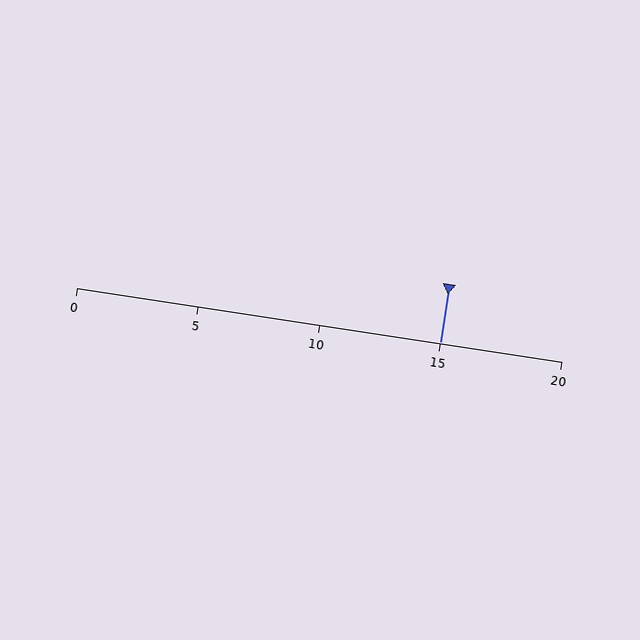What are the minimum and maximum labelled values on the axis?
The axis runs from 0 to 20.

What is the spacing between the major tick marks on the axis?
The major ticks are spaced 5 apart.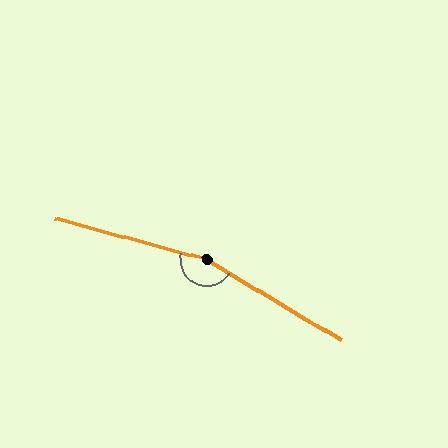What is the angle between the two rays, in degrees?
Approximately 165 degrees.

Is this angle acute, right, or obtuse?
It is obtuse.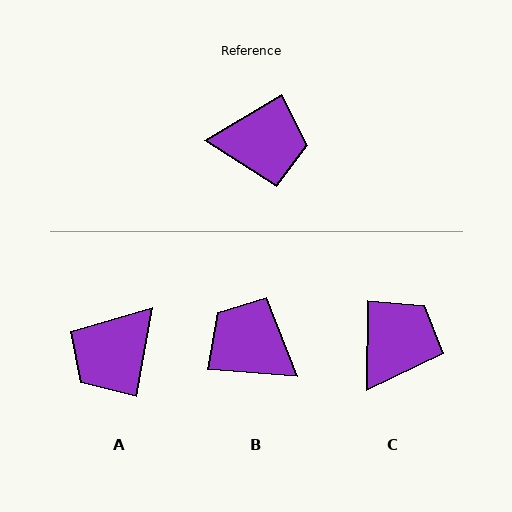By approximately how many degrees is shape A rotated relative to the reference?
Approximately 131 degrees clockwise.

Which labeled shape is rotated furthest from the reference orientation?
B, about 144 degrees away.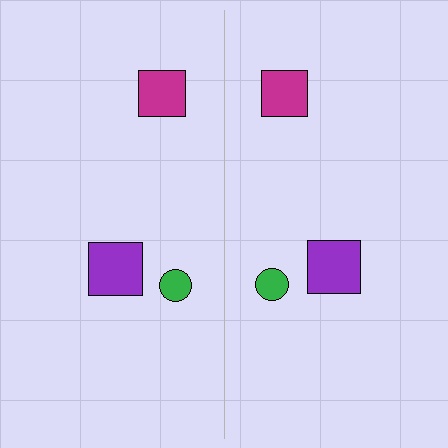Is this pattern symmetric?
Yes, this pattern has bilateral (reflection) symmetry.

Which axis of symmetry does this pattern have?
The pattern has a vertical axis of symmetry running through the center of the image.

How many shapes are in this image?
There are 6 shapes in this image.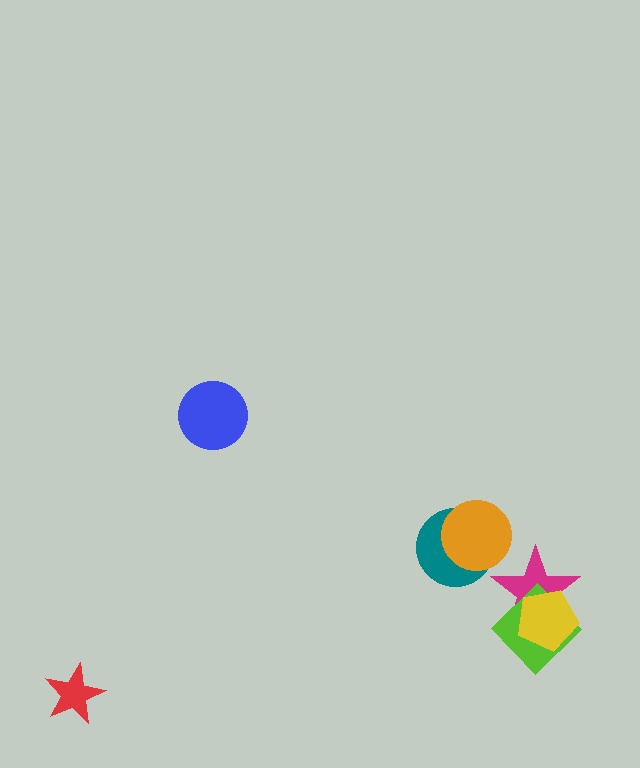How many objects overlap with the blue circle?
0 objects overlap with the blue circle.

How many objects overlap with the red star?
0 objects overlap with the red star.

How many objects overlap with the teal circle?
1 object overlaps with the teal circle.